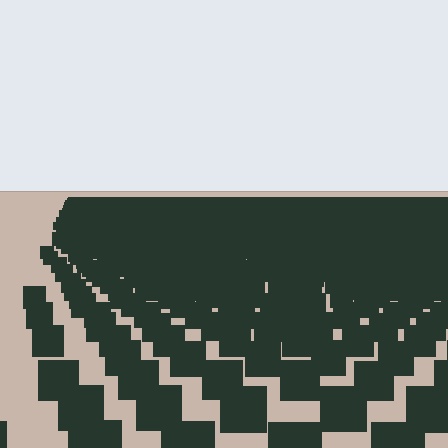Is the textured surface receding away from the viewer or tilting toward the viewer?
The surface is receding away from the viewer. Texture elements get smaller and denser toward the top.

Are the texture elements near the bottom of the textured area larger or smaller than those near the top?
Larger. Near the bottom, elements are closer to the viewer and appear at a bigger on-screen size.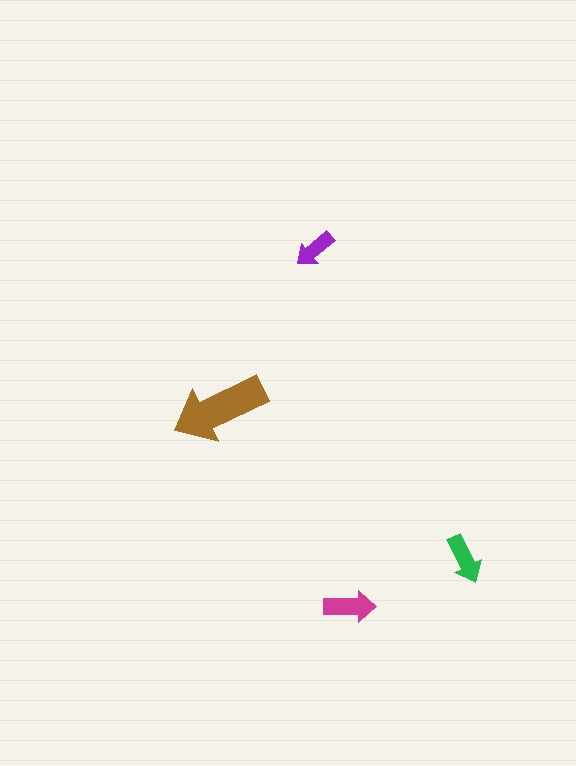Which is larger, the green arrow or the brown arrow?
The brown one.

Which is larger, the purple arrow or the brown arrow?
The brown one.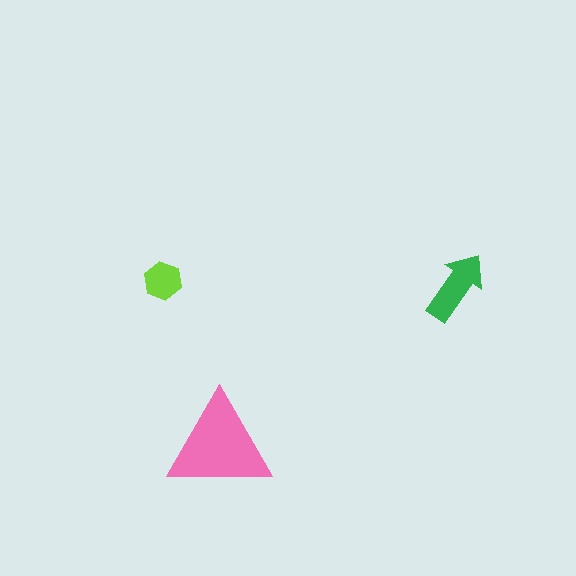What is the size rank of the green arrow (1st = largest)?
2nd.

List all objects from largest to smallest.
The pink triangle, the green arrow, the lime hexagon.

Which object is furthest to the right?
The green arrow is rightmost.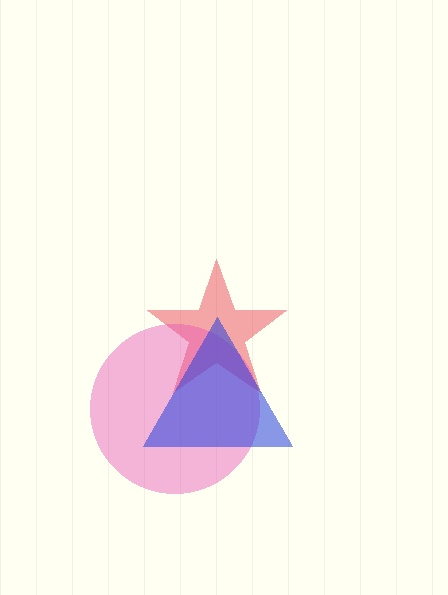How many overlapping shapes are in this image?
There are 3 overlapping shapes in the image.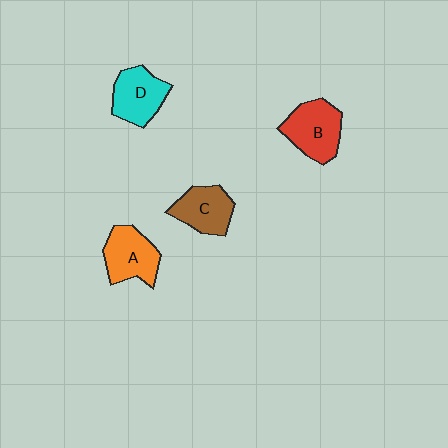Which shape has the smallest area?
Shape C (brown).